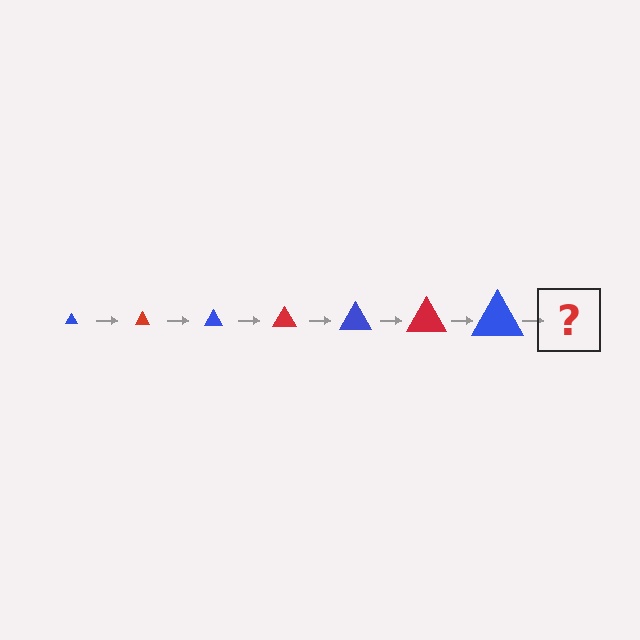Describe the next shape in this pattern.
It should be a red triangle, larger than the previous one.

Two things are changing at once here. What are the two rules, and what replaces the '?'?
The two rules are that the triangle grows larger each step and the color cycles through blue and red. The '?' should be a red triangle, larger than the previous one.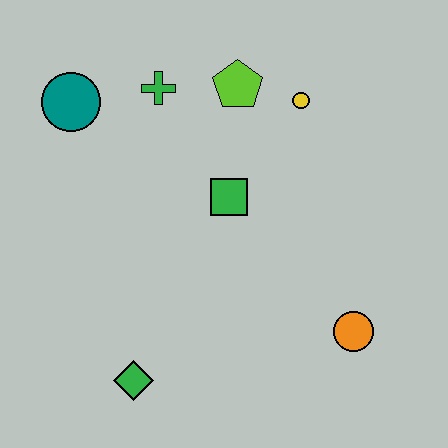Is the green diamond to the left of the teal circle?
No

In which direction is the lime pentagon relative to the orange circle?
The lime pentagon is above the orange circle.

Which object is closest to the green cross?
The lime pentagon is closest to the green cross.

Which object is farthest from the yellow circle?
The green diamond is farthest from the yellow circle.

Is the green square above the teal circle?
No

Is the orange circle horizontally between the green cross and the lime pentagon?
No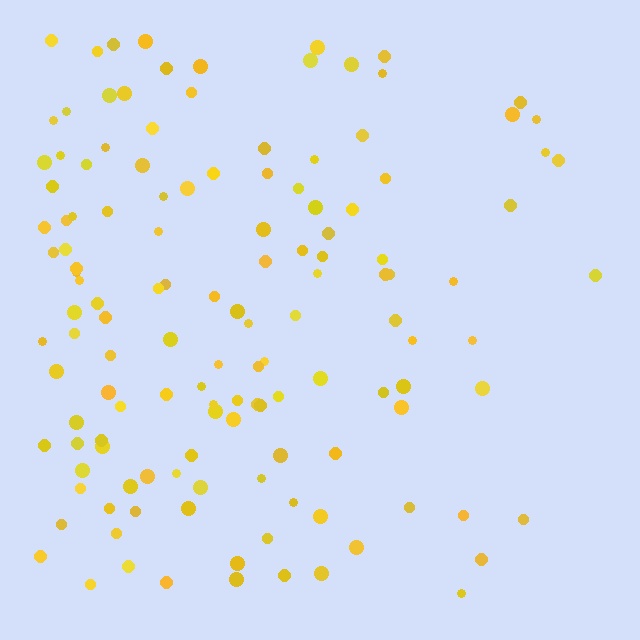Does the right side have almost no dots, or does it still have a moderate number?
Still a moderate number, just noticeably fewer than the left.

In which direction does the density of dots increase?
From right to left, with the left side densest.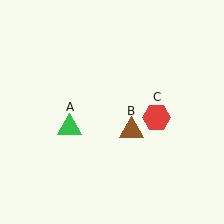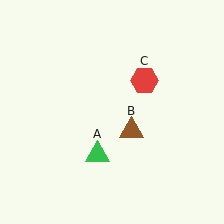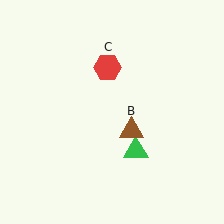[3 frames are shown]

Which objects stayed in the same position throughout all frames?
Brown triangle (object B) remained stationary.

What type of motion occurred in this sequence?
The green triangle (object A), red hexagon (object C) rotated counterclockwise around the center of the scene.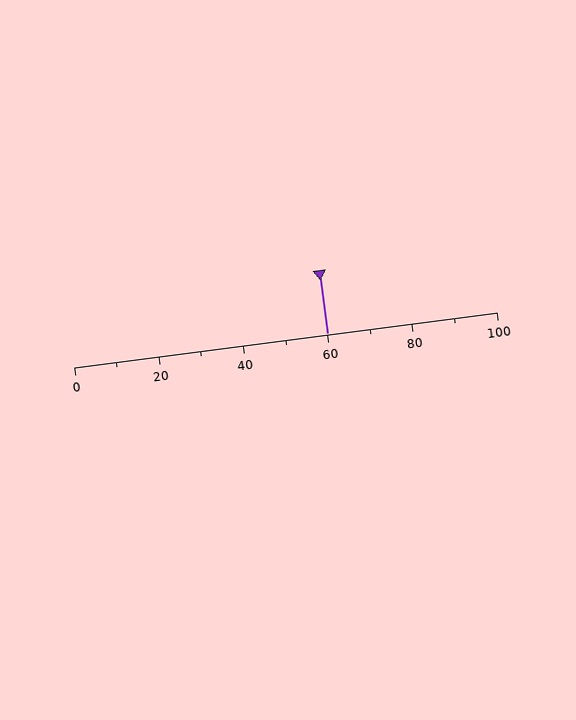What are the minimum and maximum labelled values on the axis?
The axis runs from 0 to 100.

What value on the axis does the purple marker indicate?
The marker indicates approximately 60.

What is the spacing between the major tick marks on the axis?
The major ticks are spaced 20 apart.